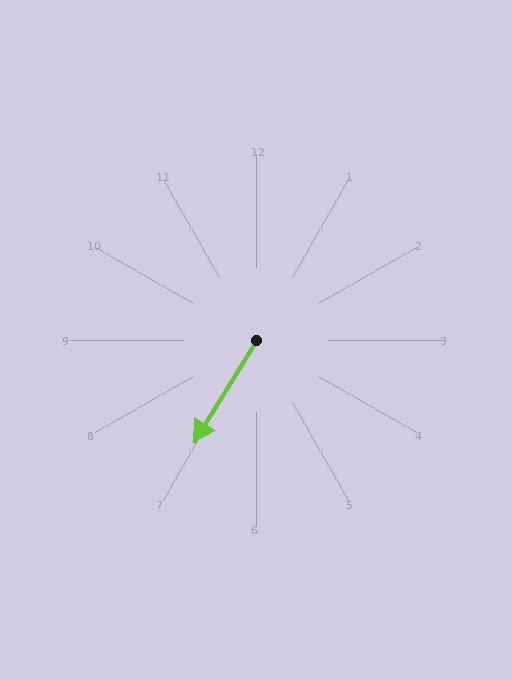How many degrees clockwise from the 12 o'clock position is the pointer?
Approximately 211 degrees.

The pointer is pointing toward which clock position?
Roughly 7 o'clock.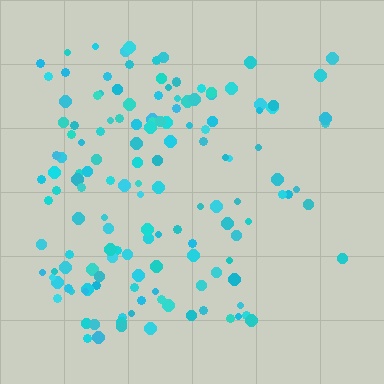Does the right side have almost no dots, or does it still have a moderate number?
Still a moderate number, just noticeably fewer than the left.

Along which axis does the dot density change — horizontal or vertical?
Horizontal.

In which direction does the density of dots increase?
From right to left, with the left side densest.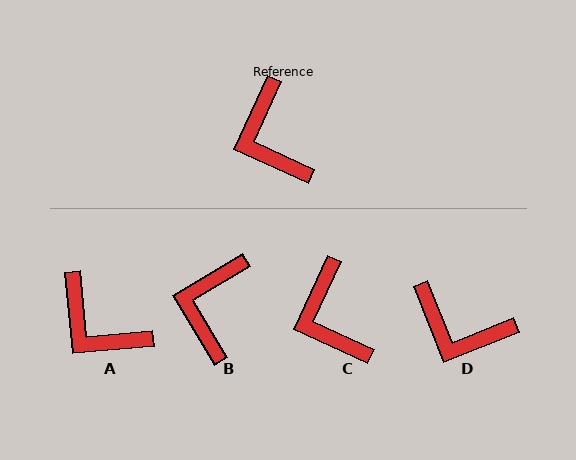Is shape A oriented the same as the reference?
No, it is off by about 30 degrees.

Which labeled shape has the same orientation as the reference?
C.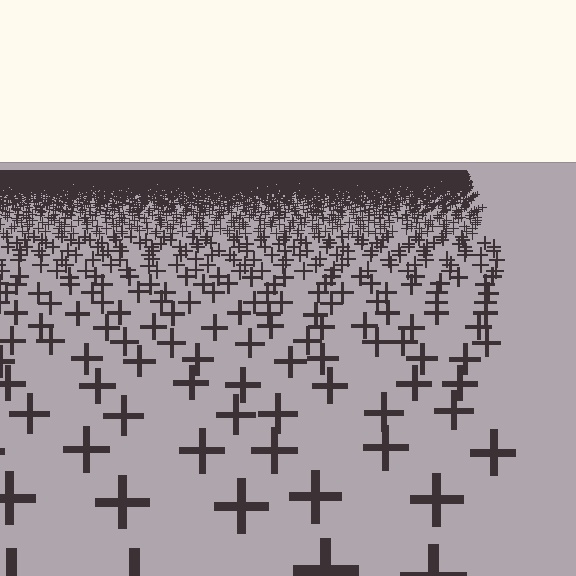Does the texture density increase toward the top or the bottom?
Density increases toward the top.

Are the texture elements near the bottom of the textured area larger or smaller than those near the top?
Larger. Near the bottom, elements are closer to the viewer and appear at a bigger on-screen size.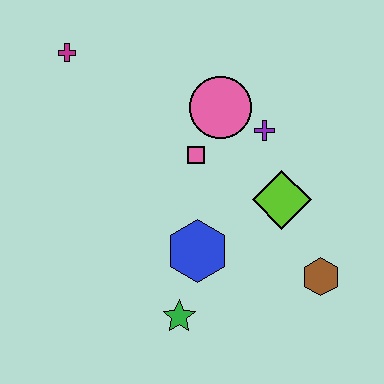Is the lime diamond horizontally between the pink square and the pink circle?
No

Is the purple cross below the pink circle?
Yes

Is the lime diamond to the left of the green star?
No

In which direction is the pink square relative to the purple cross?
The pink square is to the left of the purple cross.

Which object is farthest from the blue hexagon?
The magenta cross is farthest from the blue hexagon.